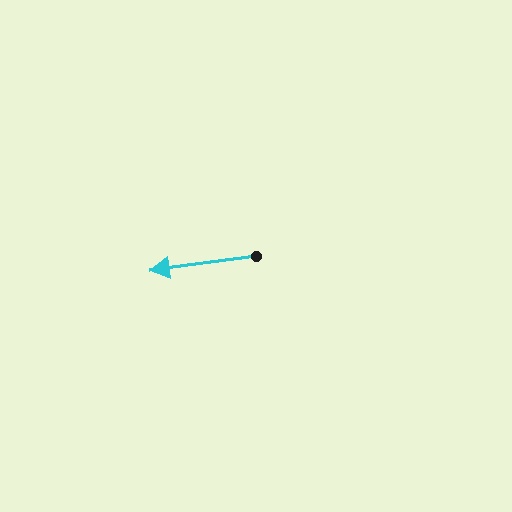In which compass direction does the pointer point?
West.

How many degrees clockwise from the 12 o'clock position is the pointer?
Approximately 262 degrees.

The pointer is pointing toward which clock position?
Roughly 9 o'clock.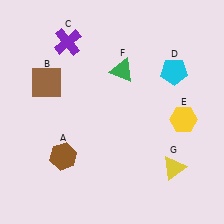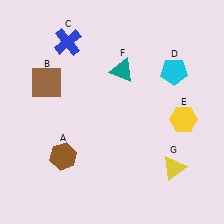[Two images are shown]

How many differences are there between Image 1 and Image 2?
There are 2 differences between the two images.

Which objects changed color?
C changed from purple to blue. F changed from green to teal.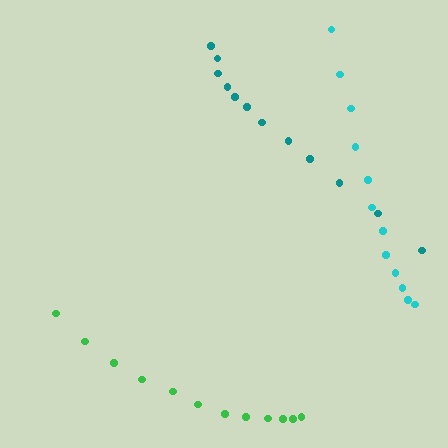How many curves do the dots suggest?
There are 3 distinct paths.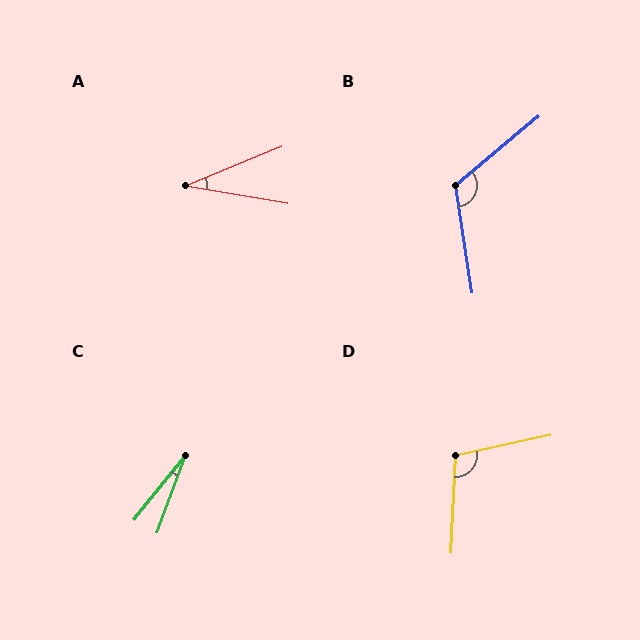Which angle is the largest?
B, at approximately 121 degrees.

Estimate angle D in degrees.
Approximately 104 degrees.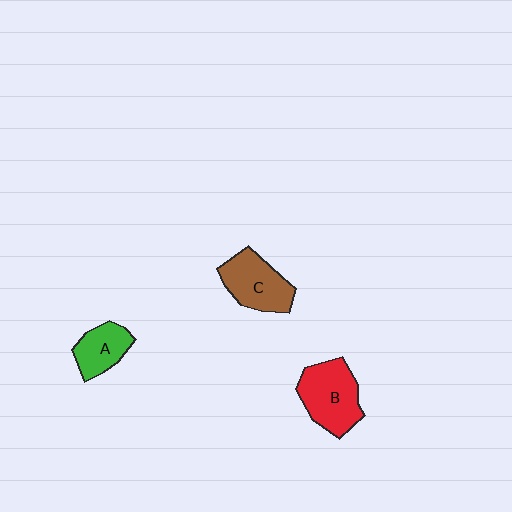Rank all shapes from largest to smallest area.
From largest to smallest: B (red), C (brown), A (green).